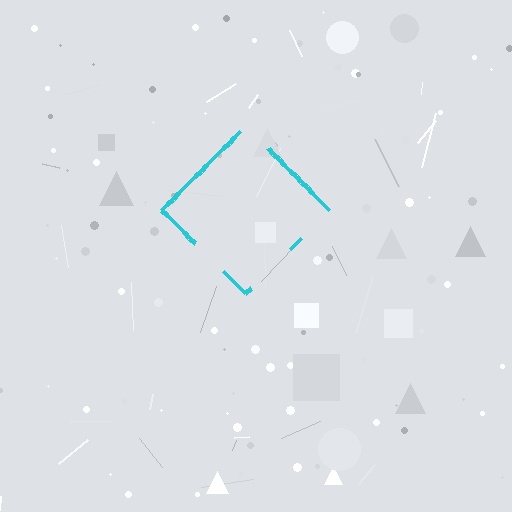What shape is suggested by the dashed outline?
The dashed outline suggests a diamond.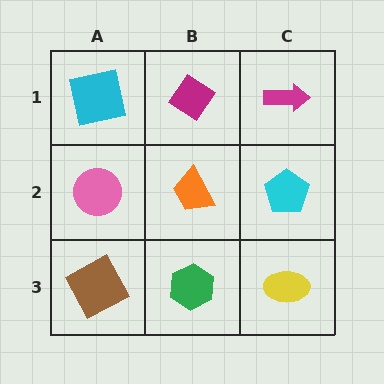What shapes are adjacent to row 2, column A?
A cyan square (row 1, column A), a brown square (row 3, column A), an orange trapezoid (row 2, column B).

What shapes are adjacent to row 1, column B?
An orange trapezoid (row 2, column B), a cyan square (row 1, column A), a magenta arrow (row 1, column C).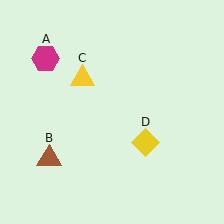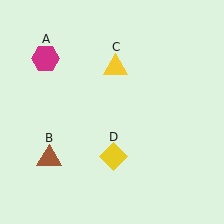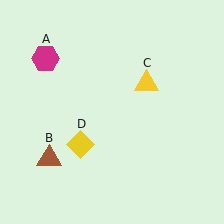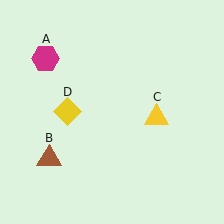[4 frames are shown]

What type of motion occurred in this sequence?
The yellow triangle (object C), yellow diamond (object D) rotated clockwise around the center of the scene.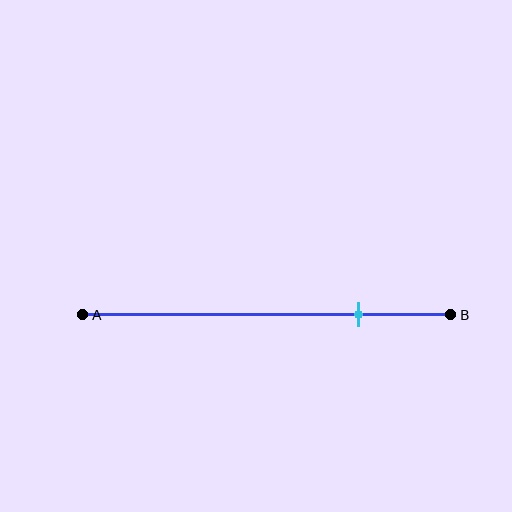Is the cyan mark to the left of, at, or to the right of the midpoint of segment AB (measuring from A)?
The cyan mark is to the right of the midpoint of segment AB.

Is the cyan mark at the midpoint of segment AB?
No, the mark is at about 75% from A, not at the 50% midpoint.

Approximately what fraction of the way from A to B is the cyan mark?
The cyan mark is approximately 75% of the way from A to B.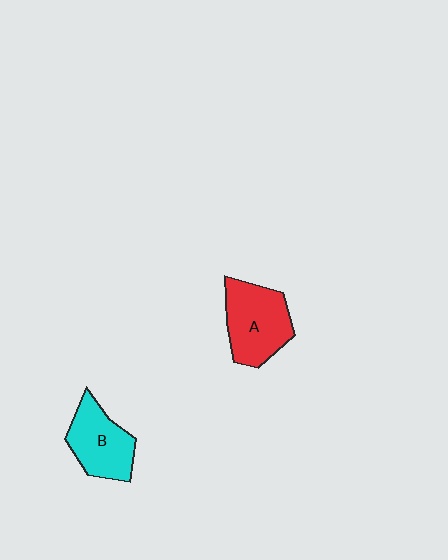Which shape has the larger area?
Shape A (red).